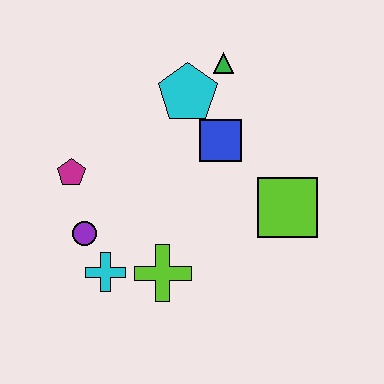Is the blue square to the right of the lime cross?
Yes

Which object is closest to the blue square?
The cyan pentagon is closest to the blue square.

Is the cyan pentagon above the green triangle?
No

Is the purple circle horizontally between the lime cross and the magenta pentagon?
Yes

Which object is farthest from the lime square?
The magenta pentagon is farthest from the lime square.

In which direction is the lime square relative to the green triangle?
The lime square is below the green triangle.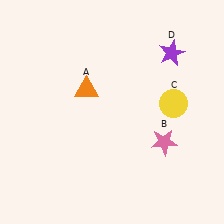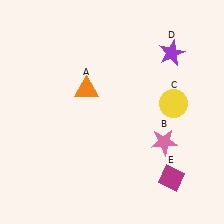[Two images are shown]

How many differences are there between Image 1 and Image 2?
There is 1 difference between the two images.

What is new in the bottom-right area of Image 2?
A magenta diamond (E) was added in the bottom-right area of Image 2.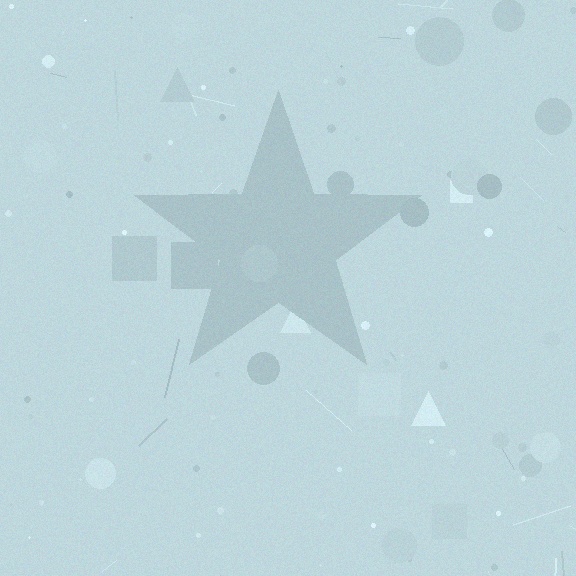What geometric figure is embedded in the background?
A star is embedded in the background.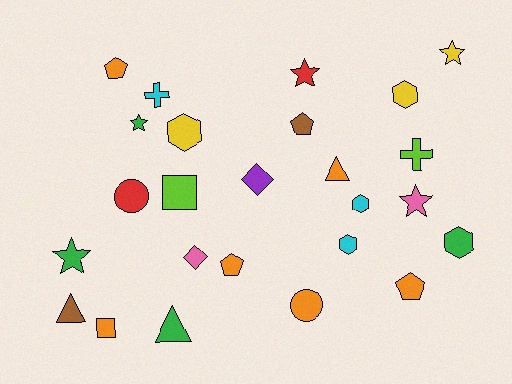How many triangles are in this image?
There are 3 triangles.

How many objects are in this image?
There are 25 objects.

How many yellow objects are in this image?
There are 3 yellow objects.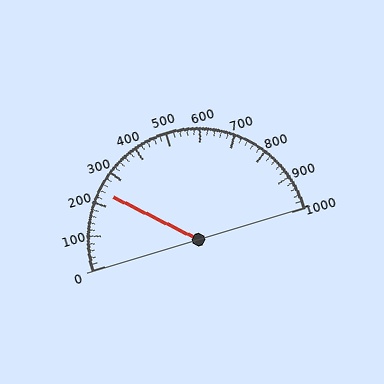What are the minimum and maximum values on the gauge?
The gauge ranges from 0 to 1000.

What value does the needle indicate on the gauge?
The needle indicates approximately 240.